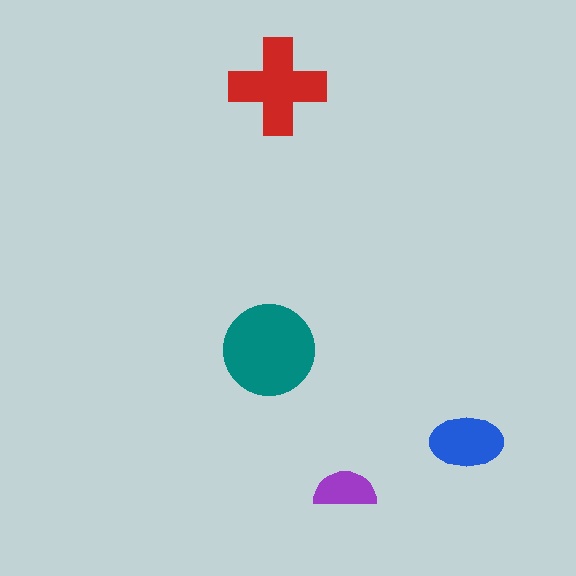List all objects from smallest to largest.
The purple semicircle, the blue ellipse, the red cross, the teal circle.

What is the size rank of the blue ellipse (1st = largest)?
3rd.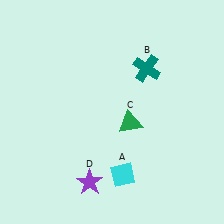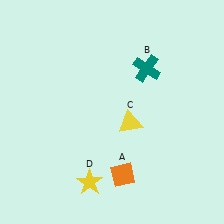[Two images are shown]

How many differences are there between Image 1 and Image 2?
There are 3 differences between the two images.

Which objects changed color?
A changed from cyan to orange. C changed from green to yellow. D changed from purple to yellow.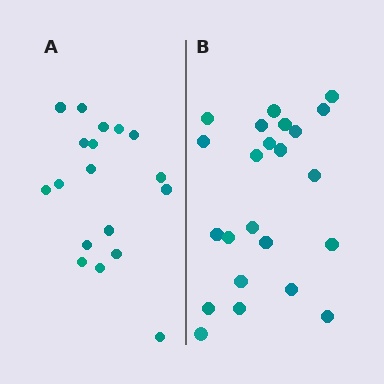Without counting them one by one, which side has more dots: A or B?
Region B (the right region) has more dots.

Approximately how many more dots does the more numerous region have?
Region B has about 5 more dots than region A.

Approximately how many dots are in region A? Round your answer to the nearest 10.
About 20 dots. (The exact count is 18, which rounds to 20.)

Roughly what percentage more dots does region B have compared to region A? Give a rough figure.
About 30% more.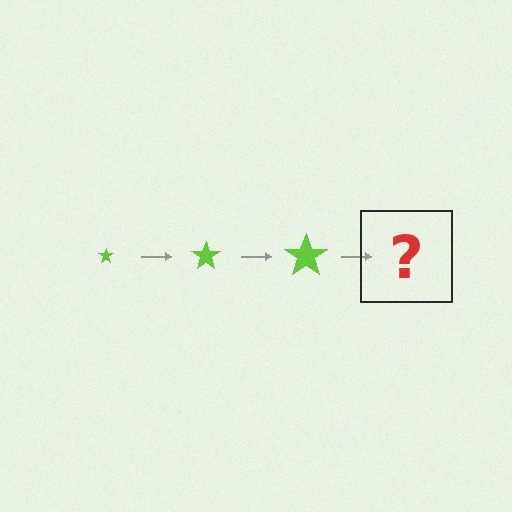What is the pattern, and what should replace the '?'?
The pattern is that the star gets progressively larger each step. The '?' should be a lime star, larger than the previous one.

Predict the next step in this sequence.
The next step is a lime star, larger than the previous one.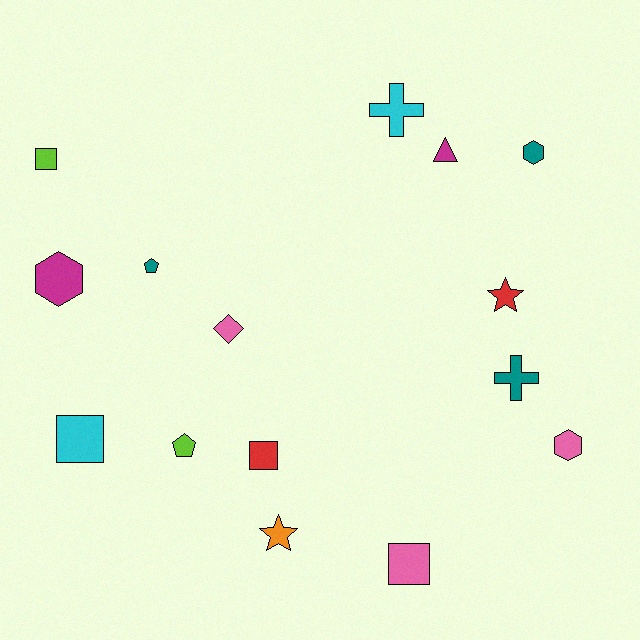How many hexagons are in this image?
There are 3 hexagons.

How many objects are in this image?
There are 15 objects.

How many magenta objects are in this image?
There are 2 magenta objects.